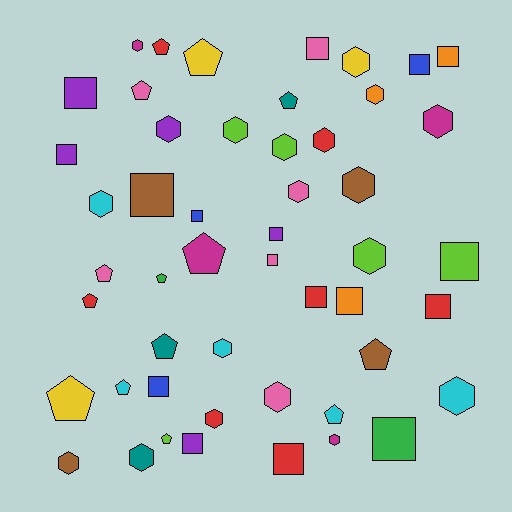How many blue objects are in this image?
There are 3 blue objects.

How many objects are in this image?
There are 50 objects.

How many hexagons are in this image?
There are 19 hexagons.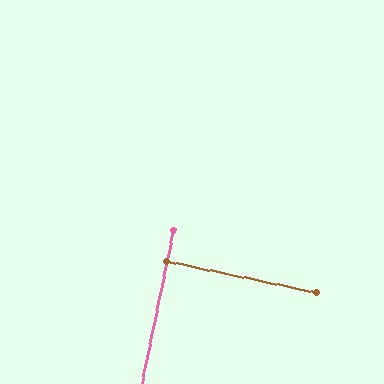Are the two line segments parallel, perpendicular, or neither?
Perpendicular — they meet at approximately 89°.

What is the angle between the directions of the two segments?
Approximately 89 degrees.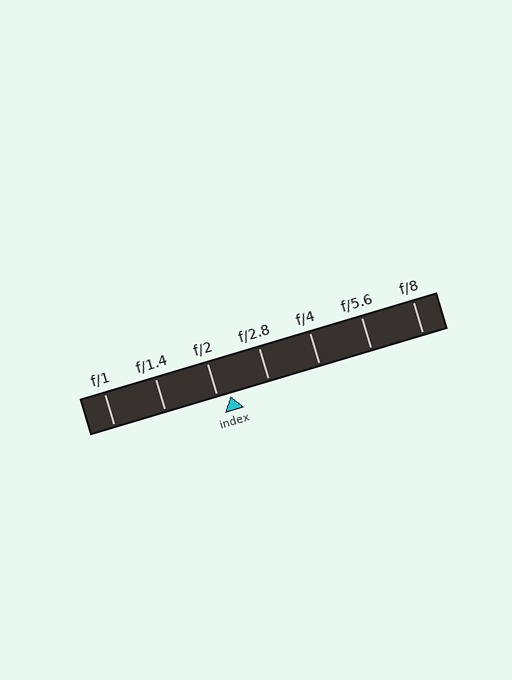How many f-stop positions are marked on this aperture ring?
There are 7 f-stop positions marked.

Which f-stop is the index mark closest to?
The index mark is closest to f/2.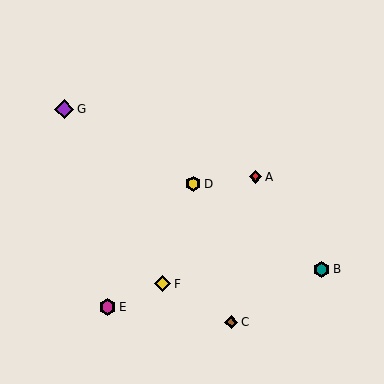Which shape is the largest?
The purple diamond (labeled G) is the largest.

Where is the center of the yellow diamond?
The center of the yellow diamond is at (162, 284).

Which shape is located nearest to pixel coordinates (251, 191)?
The red diamond (labeled A) at (256, 177) is nearest to that location.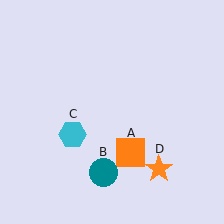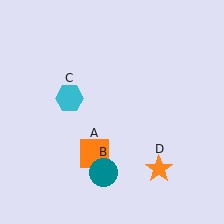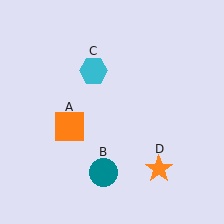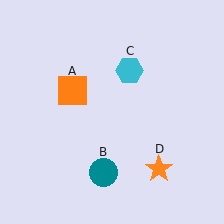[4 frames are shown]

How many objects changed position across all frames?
2 objects changed position: orange square (object A), cyan hexagon (object C).